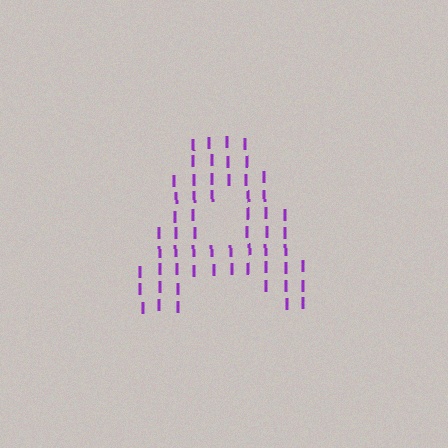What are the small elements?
The small elements are letter I's.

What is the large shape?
The large shape is the letter A.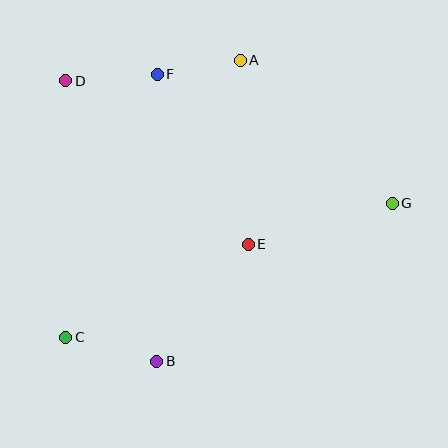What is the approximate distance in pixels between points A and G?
The distance between A and G is approximately 209 pixels.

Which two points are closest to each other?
Points A and F are closest to each other.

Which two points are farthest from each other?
Points C and G are farthest from each other.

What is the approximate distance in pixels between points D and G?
The distance between D and G is approximately 349 pixels.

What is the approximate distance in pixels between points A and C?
The distance between A and C is approximately 327 pixels.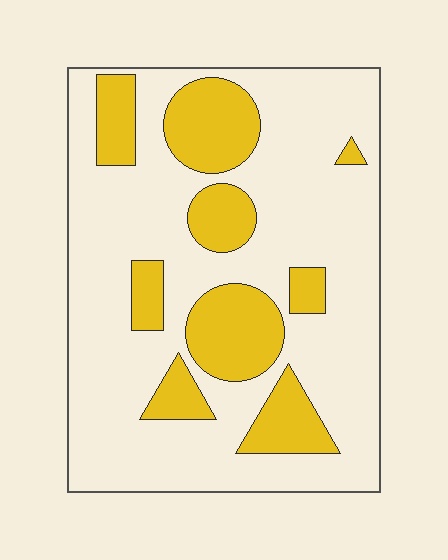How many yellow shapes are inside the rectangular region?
9.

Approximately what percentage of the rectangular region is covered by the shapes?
Approximately 25%.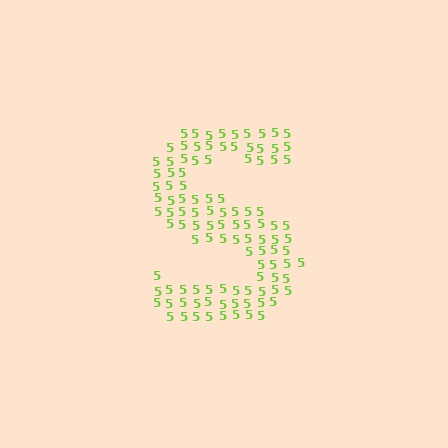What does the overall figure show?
The overall figure shows the letter S.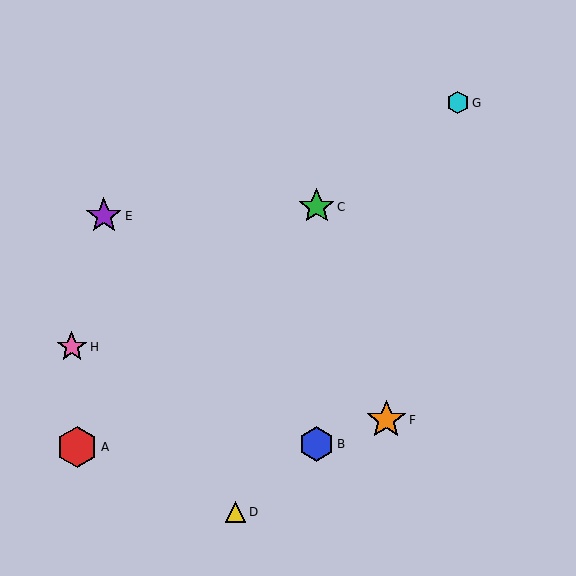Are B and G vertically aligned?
No, B is at x≈317 and G is at x≈458.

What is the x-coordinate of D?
Object D is at x≈236.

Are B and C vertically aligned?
Yes, both are at x≈317.